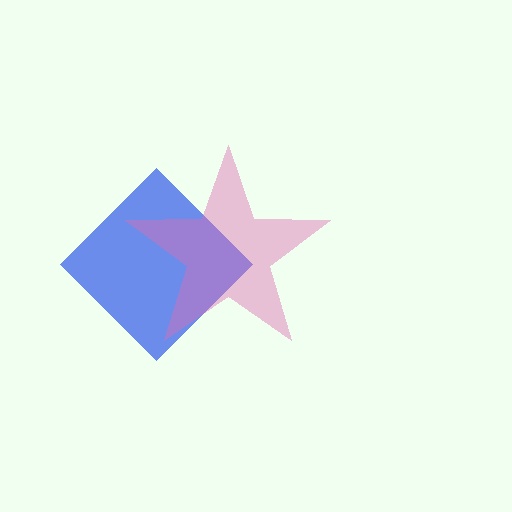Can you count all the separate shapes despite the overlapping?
Yes, there are 2 separate shapes.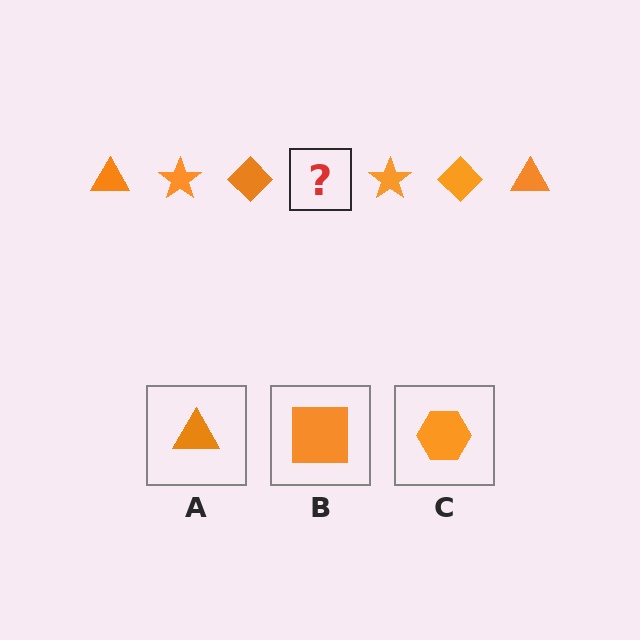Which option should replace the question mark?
Option A.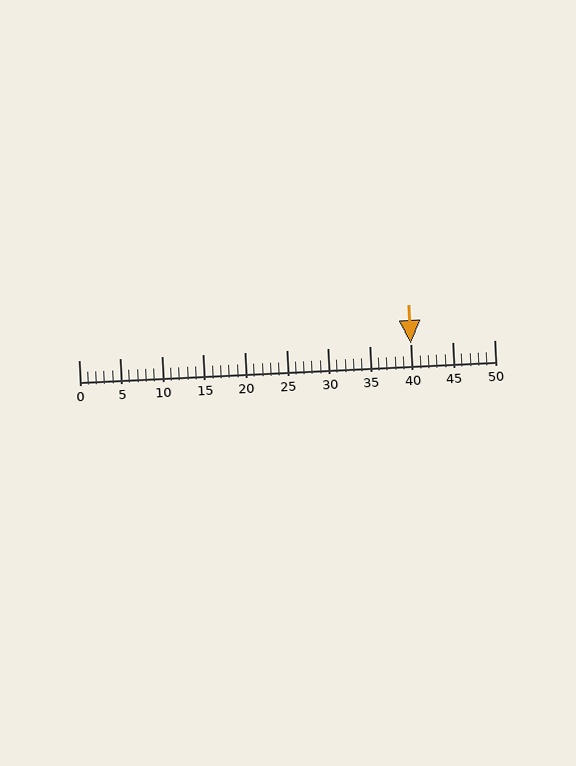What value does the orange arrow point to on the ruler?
The orange arrow points to approximately 40.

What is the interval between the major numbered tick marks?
The major tick marks are spaced 5 units apart.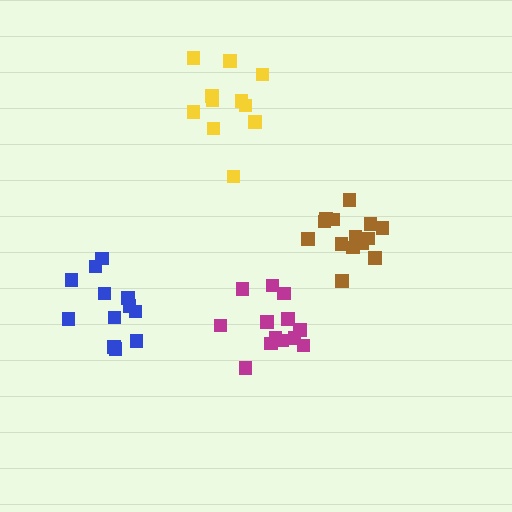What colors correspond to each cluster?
The clusters are colored: blue, yellow, magenta, brown.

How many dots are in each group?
Group 1: 12 dots, Group 2: 11 dots, Group 3: 13 dots, Group 4: 14 dots (50 total).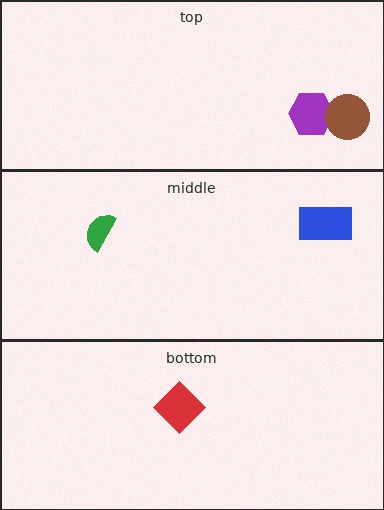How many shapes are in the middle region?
2.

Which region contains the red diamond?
The bottom region.